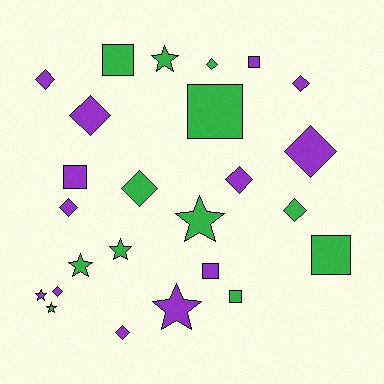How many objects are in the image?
There are 25 objects.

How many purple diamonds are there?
There are 8 purple diamonds.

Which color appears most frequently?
Purple, with 13 objects.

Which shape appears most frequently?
Diamond, with 11 objects.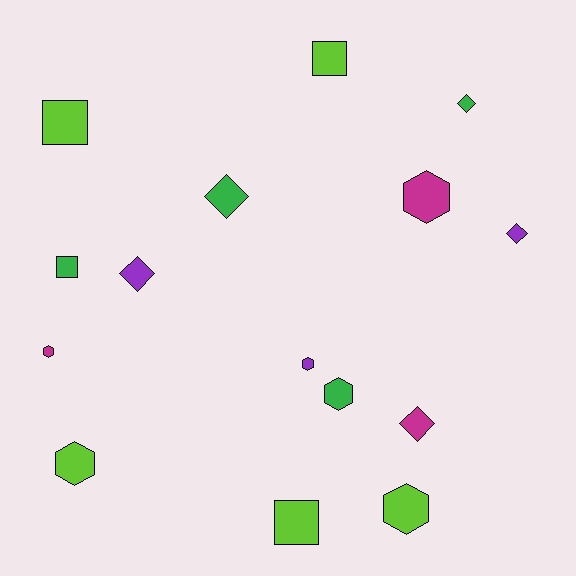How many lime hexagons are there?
There are 2 lime hexagons.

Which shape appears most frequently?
Hexagon, with 6 objects.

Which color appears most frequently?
Lime, with 5 objects.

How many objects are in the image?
There are 15 objects.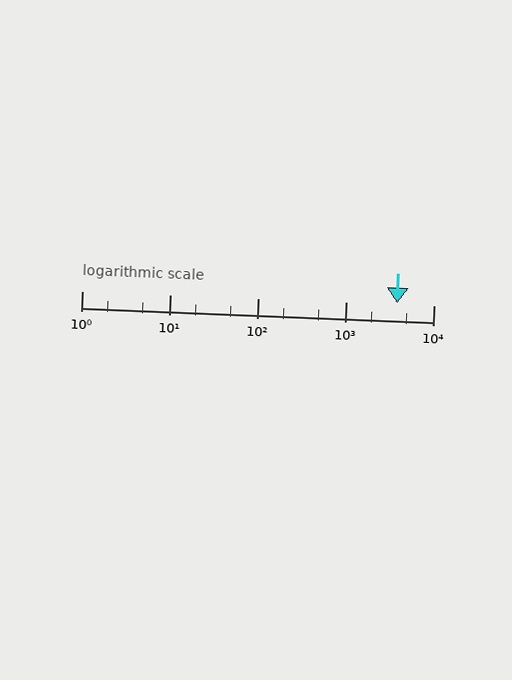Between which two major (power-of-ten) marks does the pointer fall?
The pointer is between 1000 and 10000.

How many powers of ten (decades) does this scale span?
The scale spans 4 decades, from 1 to 10000.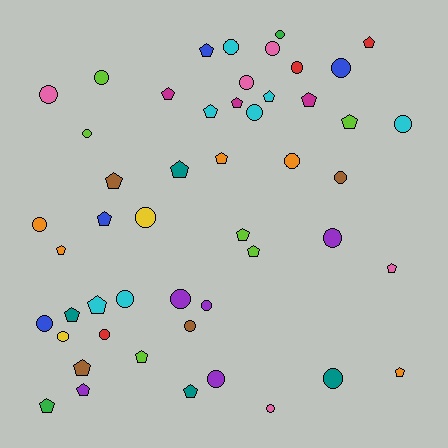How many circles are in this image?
There are 26 circles.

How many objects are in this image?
There are 50 objects.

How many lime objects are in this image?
There are 6 lime objects.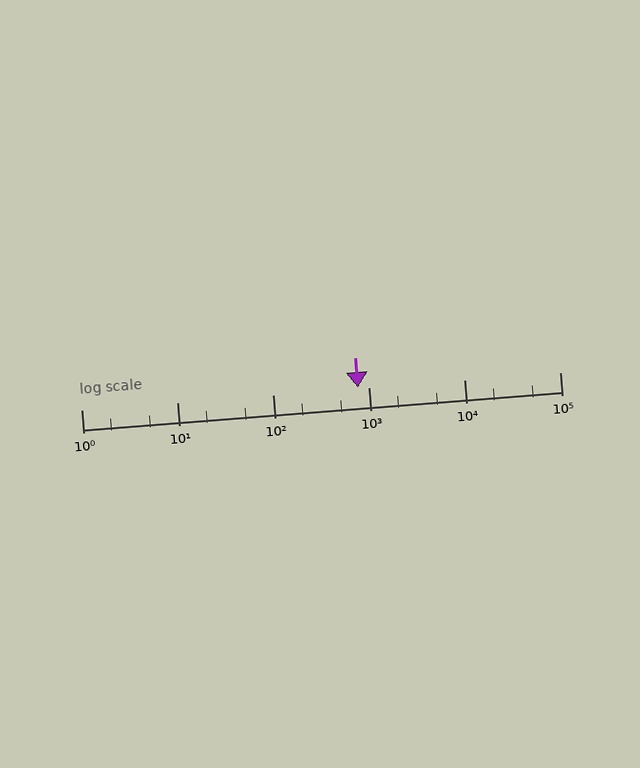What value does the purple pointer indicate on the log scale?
The pointer indicates approximately 780.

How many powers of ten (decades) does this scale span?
The scale spans 5 decades, from 1 to 100000.